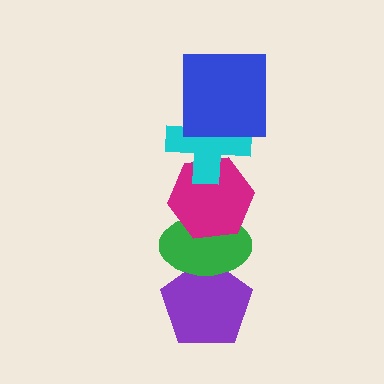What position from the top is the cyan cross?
The cyan cross is 2nd from the top.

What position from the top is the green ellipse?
The green ellipse is 4th from the top.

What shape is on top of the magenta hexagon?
The cyan cross is on top of the magenta hexagon.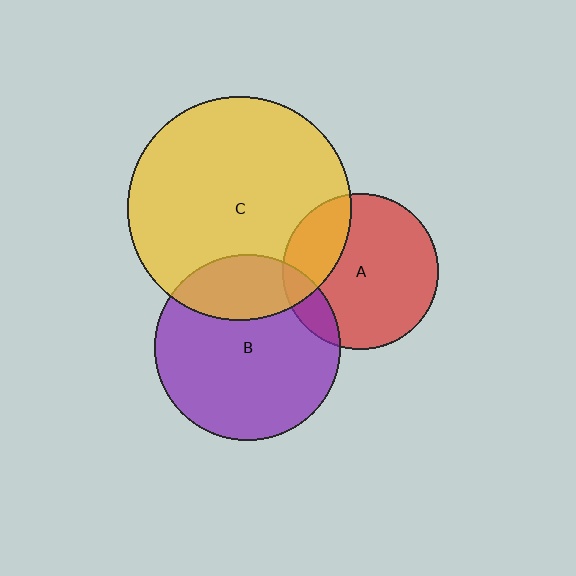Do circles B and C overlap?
Yes.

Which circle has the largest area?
Circle C (yellow).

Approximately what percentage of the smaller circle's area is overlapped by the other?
Approximately 25%.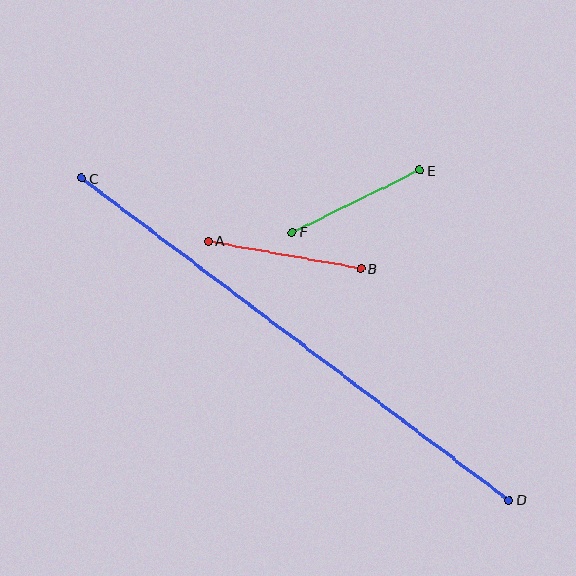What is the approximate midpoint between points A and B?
The midpoint is at approximately (285, 255) pixels.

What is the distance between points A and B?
The distance is approximately 155 pixels.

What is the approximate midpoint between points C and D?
The midpoint is at approximately (295, 339) pixels.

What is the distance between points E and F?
The distance is approximately 142 pixels.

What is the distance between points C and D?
The distance is approximately 535 pixels.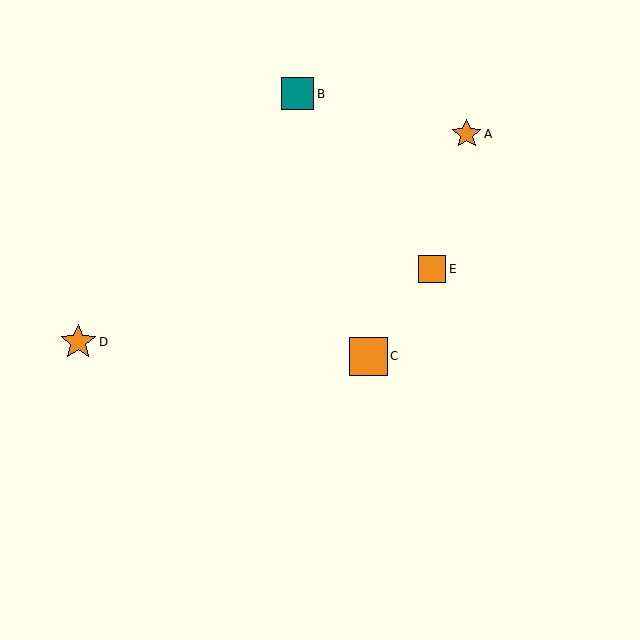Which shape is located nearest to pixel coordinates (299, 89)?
The teal square (labeled B) at (298, 94) is nearest to that location.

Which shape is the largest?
The orange square (labeled C) is the largest.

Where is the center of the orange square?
The center of the orange square is at (432, 269).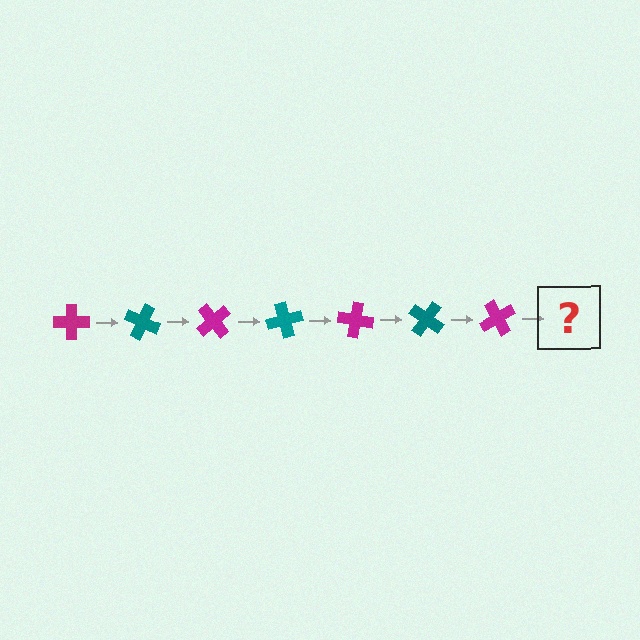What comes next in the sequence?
The next element should be a teal cross, rotated 175 degrees from the start.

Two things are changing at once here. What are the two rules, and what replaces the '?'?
The two rules are that it rotates 25 degrees each step and the color cycles through magenta and teal. The '?' should be a teal cross, rotated 175 degrees from the start.